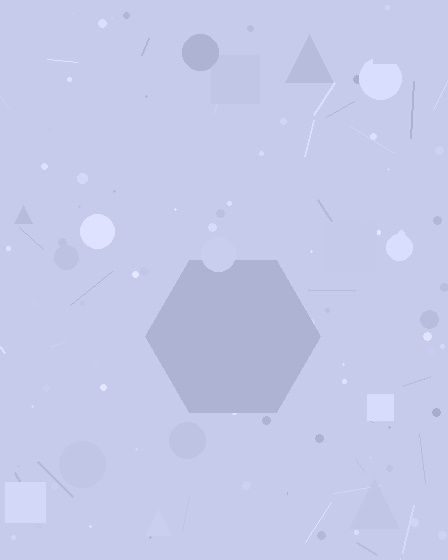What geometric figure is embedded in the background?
A hexagon is embedded in the background.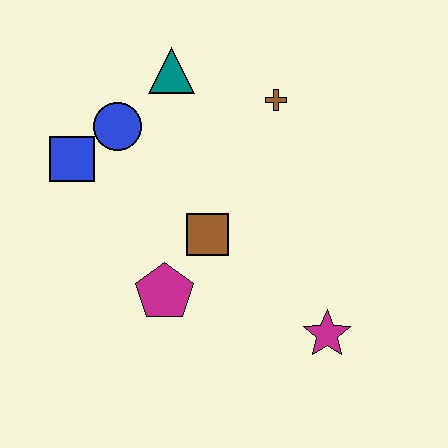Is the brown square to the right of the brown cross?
No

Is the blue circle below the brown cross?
Yes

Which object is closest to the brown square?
The magenta pentagon is closest to the brown square.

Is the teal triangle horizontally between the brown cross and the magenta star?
No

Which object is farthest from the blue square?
The magenta star is farthest from the blue square.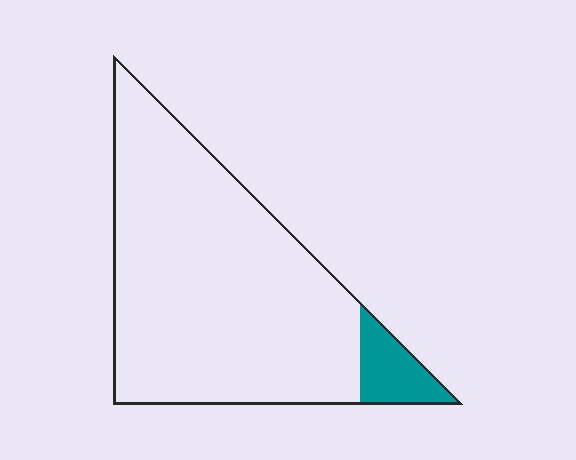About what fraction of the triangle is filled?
About one tenth (1/10).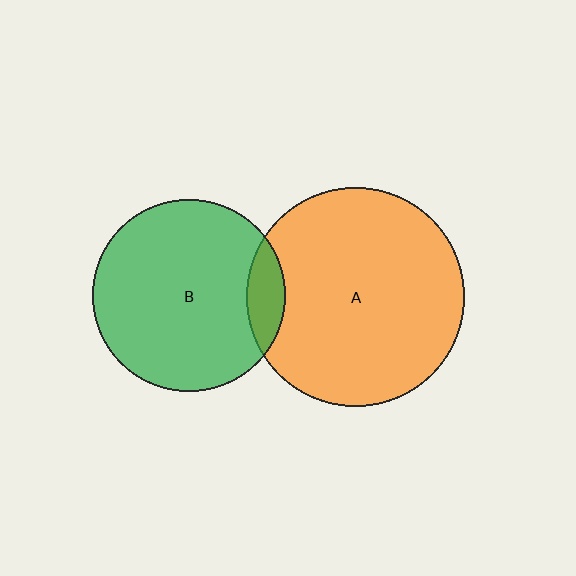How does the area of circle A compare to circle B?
Approximately 1.3 times.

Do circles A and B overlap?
Yes.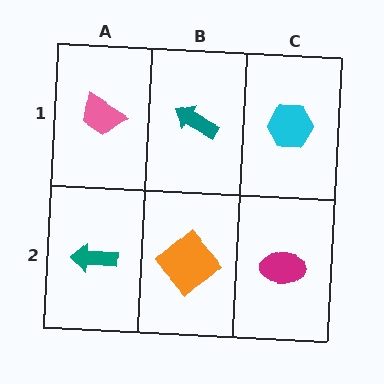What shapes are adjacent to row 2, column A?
A pink trapezoid (row 1, column A), an orange diamond (row 2, column B).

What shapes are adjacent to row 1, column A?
A teal arrow (row 2, column A), a teal arrow (row 1, column B).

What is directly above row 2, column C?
A cyan hexagon.